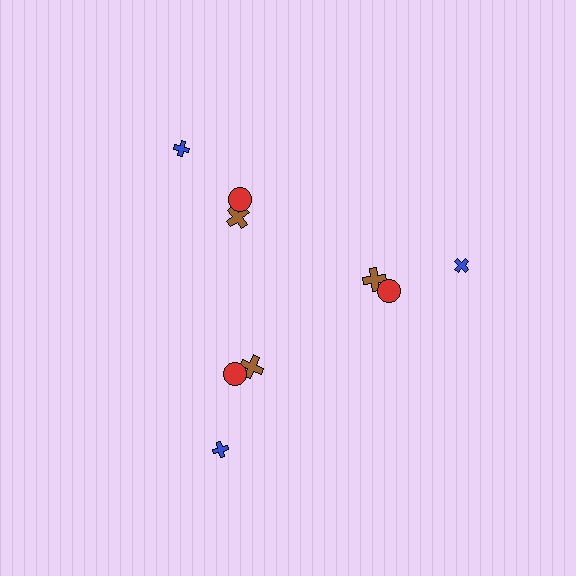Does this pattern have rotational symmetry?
Yes, this pattern has 3-fold rotational symmetry. It looks the same after rotating 120 degrees around the center.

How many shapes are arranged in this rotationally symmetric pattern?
There are 9 shapes, arranged in 3 groups of 3.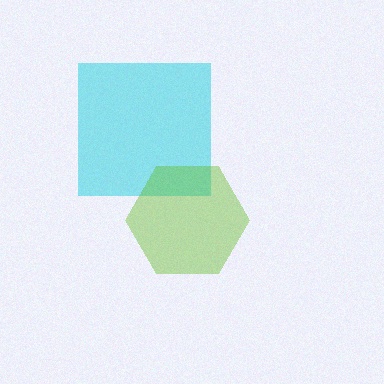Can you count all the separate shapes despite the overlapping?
Yes, there are 2 separate shapes.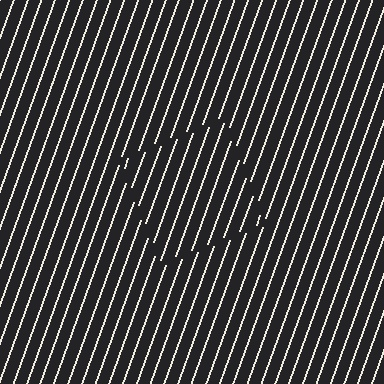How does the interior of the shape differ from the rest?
The interior of the shape contains the same grating, shifted by half a period — the contour is defined by the phase discontinuity where line-ends from the inner and outer gratings abut.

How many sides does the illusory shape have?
4 sides — the line-ends trace a square.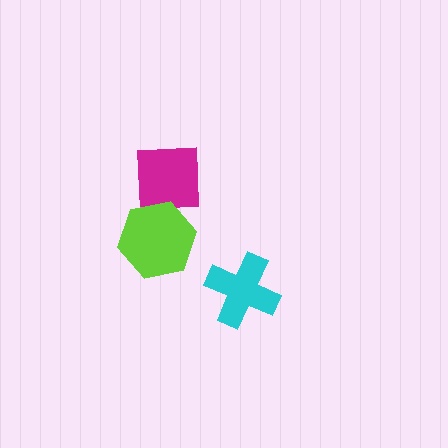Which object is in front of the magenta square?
The lime hexagon is in front of the magenta square.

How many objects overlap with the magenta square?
1 object overlaps with the magenta square.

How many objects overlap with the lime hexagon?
1 object overlaps with the lime hexagon.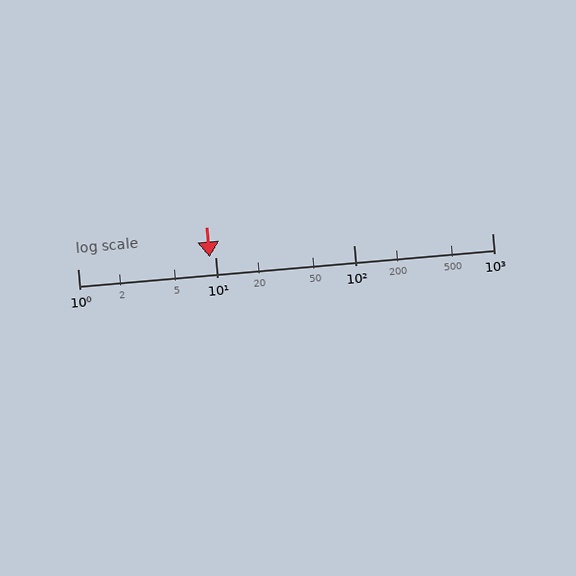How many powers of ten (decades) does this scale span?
The scale spans 3 decades, from 1 to 1000.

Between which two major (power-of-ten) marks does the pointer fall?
The pointer is between 1 and 10.